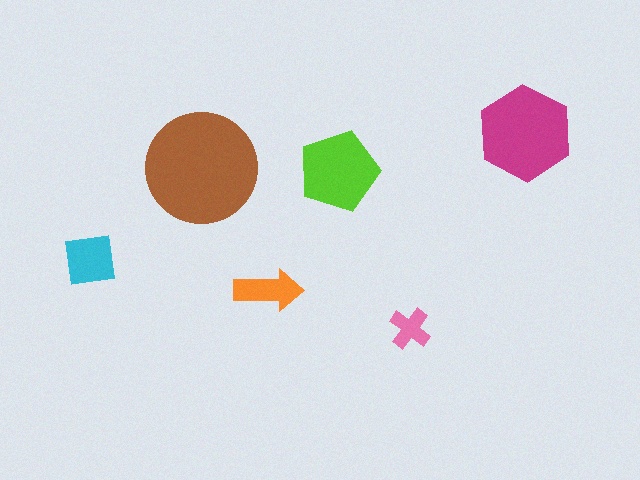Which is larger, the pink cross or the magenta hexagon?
The magenta hexagon.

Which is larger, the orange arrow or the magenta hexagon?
The magenta hexagon.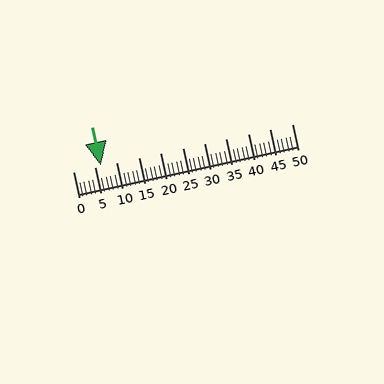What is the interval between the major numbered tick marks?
The major tick marks are spaced 5 units apart.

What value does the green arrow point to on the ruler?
The green arrow points to approximately 6.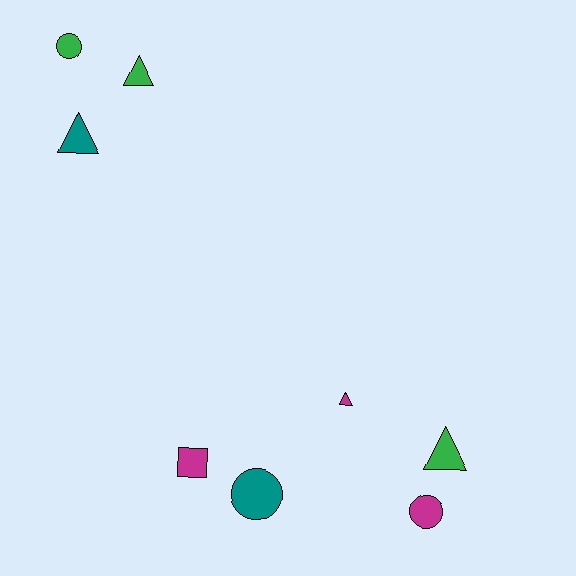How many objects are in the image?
There are 8 objects.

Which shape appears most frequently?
Triangle, with 4 objects.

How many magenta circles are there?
There is 1 magenta circle.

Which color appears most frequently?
Green, with 3 objects.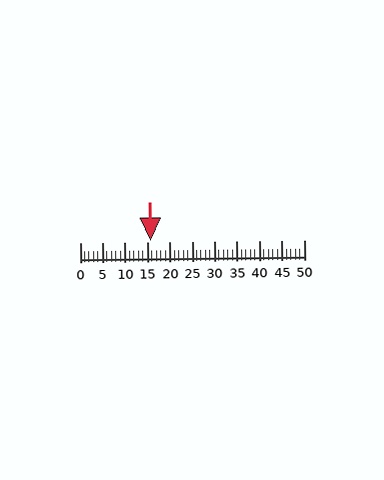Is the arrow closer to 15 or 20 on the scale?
The arrow is closer to 15.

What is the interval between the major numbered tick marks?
The major tick marks are spaced 5 units apart.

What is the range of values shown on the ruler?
The ruler shows values from 0 to 50.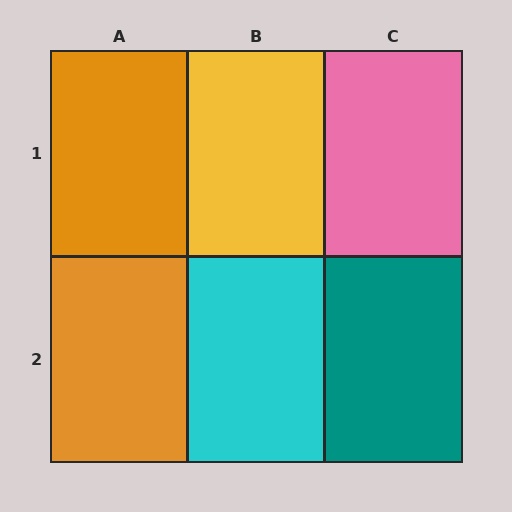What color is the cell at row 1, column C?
Pink.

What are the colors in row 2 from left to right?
Orange, cyan, teal.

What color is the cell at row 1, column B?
Yellow.